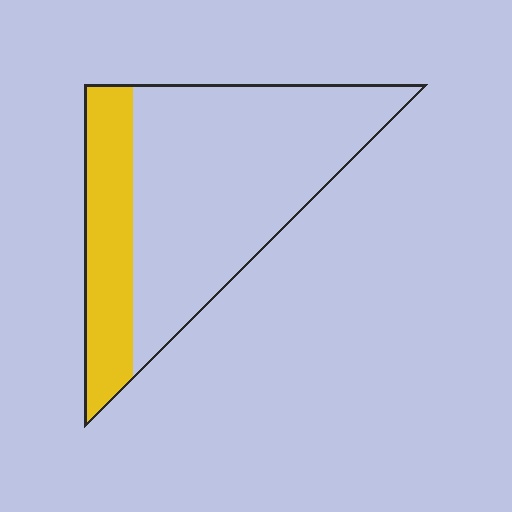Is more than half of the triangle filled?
No.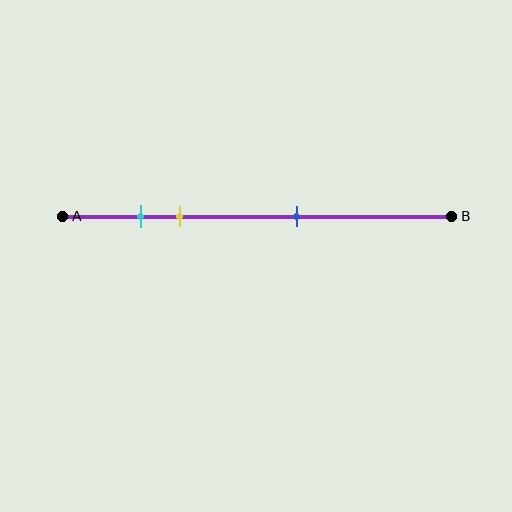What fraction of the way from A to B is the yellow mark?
The yellow mark is approximately 30% (0.3) of the way from A to B.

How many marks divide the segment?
There are 3 marks dividing the segment.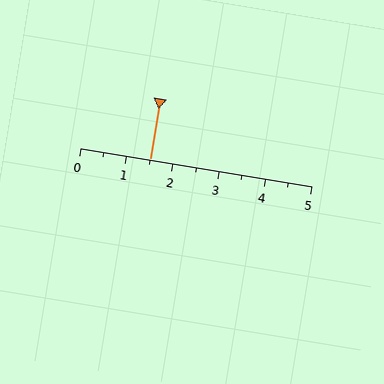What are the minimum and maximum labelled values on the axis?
The axis runs from 0 to 5.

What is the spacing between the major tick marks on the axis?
The major ticks are spaced 1 apart.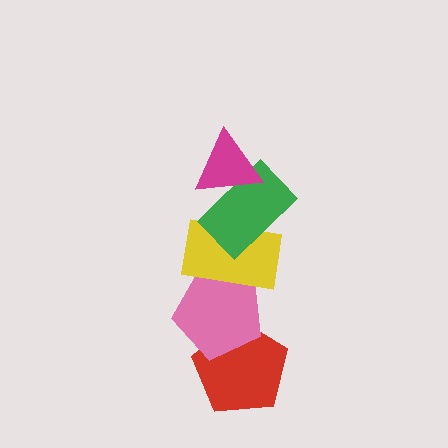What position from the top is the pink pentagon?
The pink pentagon is 4th from the top.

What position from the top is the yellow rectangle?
The yellow rectangle is 3rd from the top.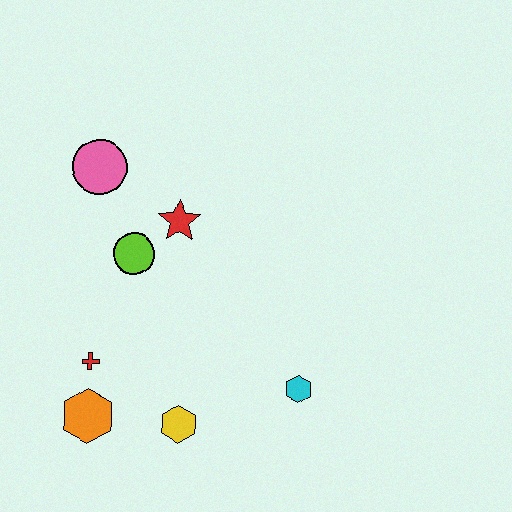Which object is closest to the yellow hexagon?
The orange hexagon is closest to the yellow hexagon.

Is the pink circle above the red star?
Yes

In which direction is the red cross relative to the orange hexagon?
The red cross is above the orange hexagon.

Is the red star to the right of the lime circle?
Yes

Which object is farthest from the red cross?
The cyan hexagon is farthest from the red cross.